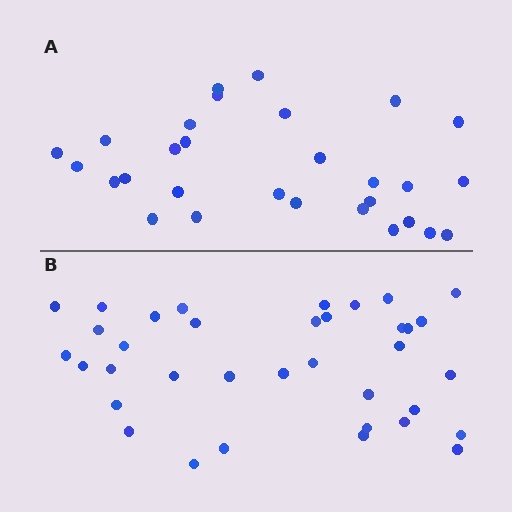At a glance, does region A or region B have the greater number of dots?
Region B (the bottom region) has more dots.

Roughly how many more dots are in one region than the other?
Region B has roughly 8 or so more dots than region A.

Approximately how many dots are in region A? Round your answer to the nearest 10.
About 30 dots. (The exact count is 29, which rounds to 30.)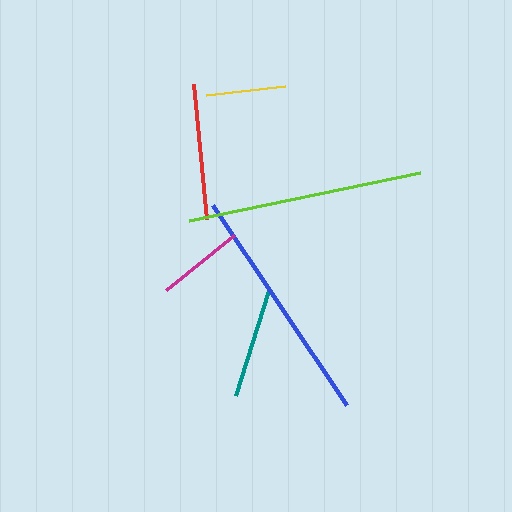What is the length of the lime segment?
The lime segment is approximately 236 pixels long.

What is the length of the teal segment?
The teal segment is approximately 111 pixels long.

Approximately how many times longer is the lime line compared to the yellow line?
The lime line is approximately 3.0 times the length of the yellow line.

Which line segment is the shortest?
The yellow line is the shortest at approximately 80 pixels.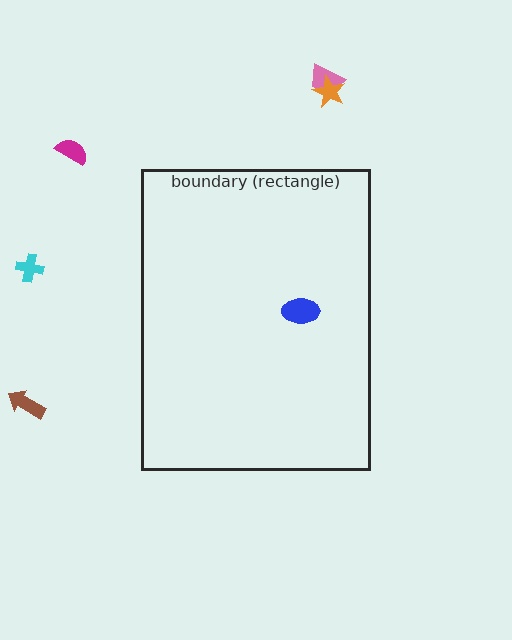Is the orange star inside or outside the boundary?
Outside.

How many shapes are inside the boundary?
1 inside, 5 outside.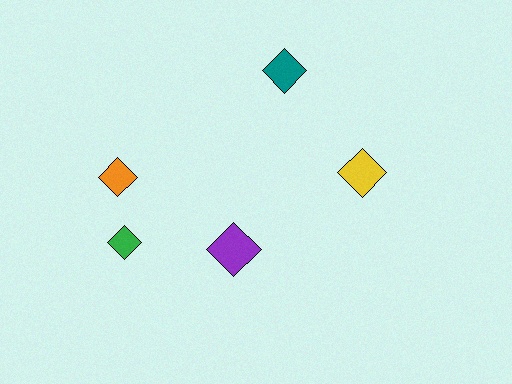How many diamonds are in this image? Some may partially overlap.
There are 5 diamonds.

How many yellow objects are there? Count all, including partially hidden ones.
There is 1 yellow object.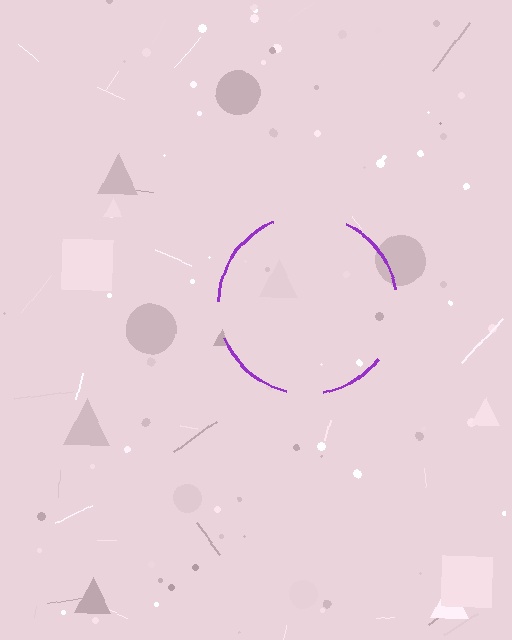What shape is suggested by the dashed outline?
The dashed outline suggests a circle.